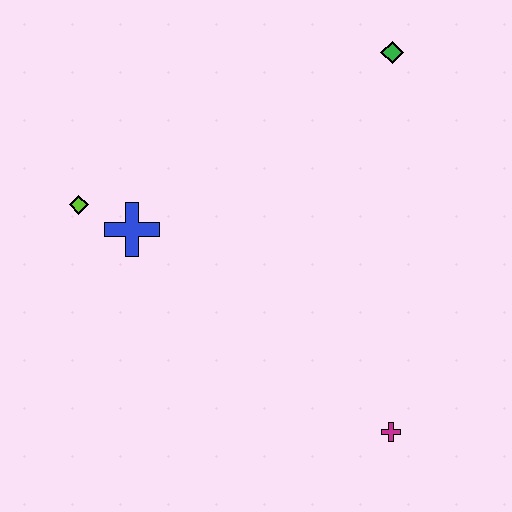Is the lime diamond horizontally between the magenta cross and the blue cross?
No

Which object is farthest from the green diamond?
The magenta cross is farthest from the green diamond.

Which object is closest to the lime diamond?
The blue cross is closest to the lime diamond.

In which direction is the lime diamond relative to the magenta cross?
The lime diamond is to the left of the magenta cross.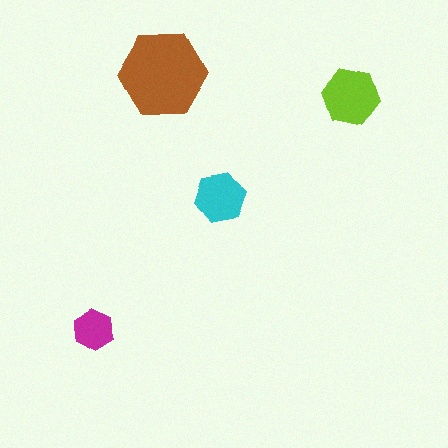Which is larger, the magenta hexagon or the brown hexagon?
The brown one.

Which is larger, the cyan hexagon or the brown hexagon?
The brown one.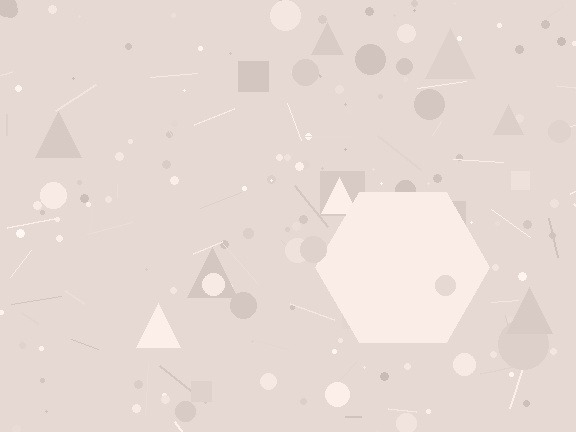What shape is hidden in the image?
A hexagon is hidden in the image.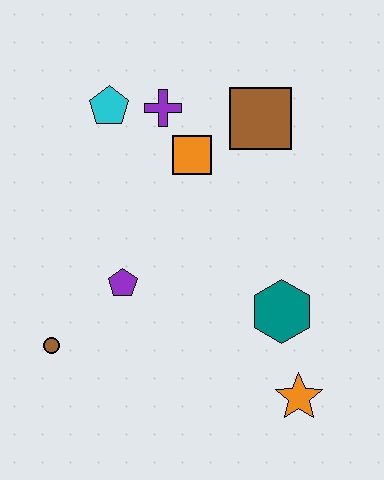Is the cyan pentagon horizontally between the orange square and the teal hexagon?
No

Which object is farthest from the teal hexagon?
The cyan pentagon is farthest from the teal hexagon.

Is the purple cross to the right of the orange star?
No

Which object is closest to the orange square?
The purple cross is closest to the orange square.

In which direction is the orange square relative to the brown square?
The orange square is to the left of the brown square.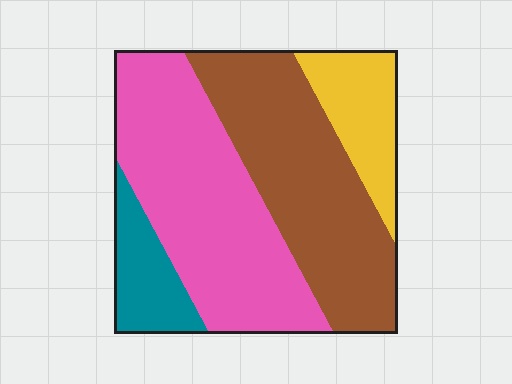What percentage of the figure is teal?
Teal covers 11% of the figure.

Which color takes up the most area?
Pink, at roughly 40%.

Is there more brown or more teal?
Brown.